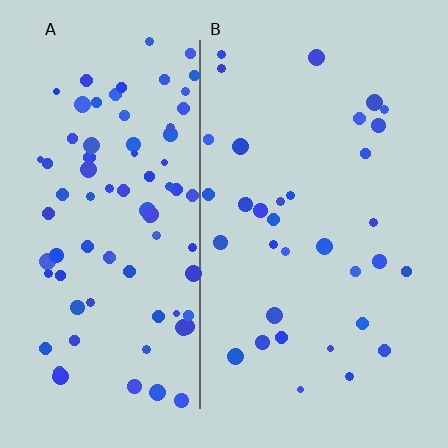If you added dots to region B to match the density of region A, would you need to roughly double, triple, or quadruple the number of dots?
Approximately triple.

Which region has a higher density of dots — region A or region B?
A (the left).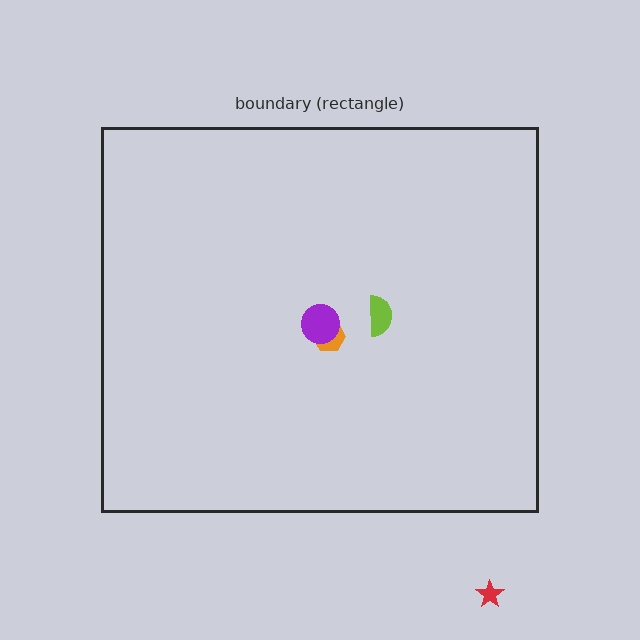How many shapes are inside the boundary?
3 inside, 1 outside.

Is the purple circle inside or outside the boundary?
Inside.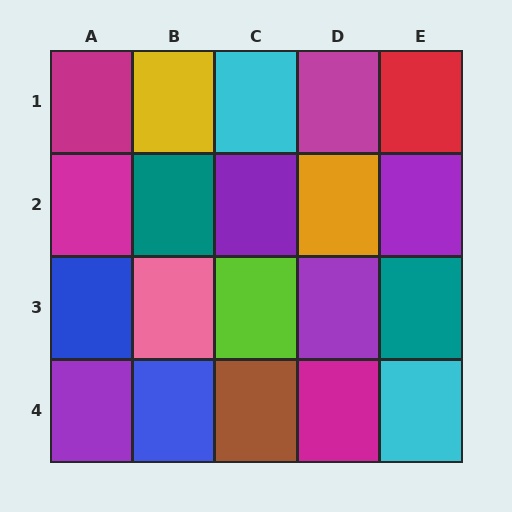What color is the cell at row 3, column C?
Lime.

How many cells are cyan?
2 cells are cyan.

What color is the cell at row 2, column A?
Magenta.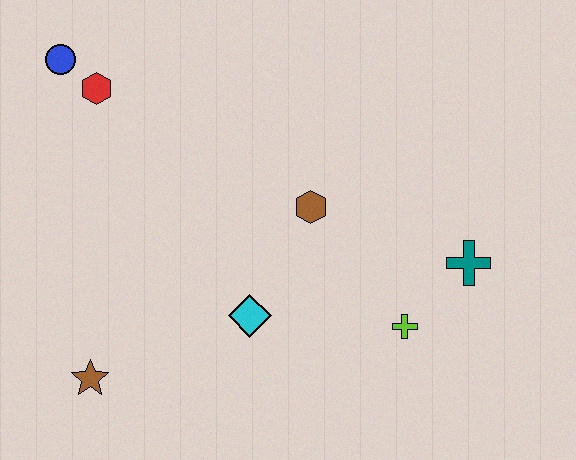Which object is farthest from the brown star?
The teal cross is farthest from the brown star.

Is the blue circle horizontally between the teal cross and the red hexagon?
No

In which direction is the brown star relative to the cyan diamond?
The brown star is to the left of the cyan diamond.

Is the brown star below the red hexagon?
Yes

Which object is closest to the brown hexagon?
The cyan diamond is closest to the brown hexagon.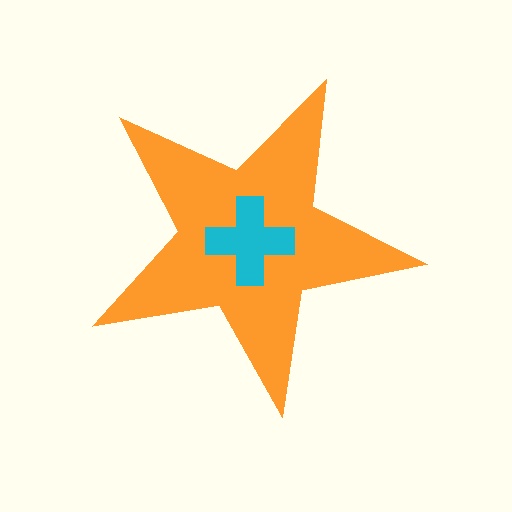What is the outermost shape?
The orange star.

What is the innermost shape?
The cyan cross.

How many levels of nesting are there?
2.